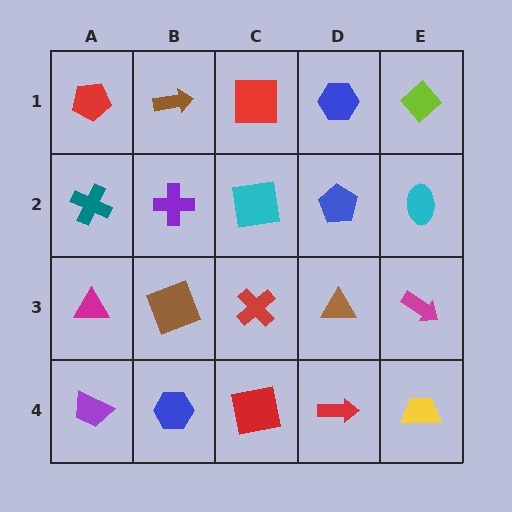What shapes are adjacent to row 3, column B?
A purple cross (row 2, column B), a blue hexagon (row 4, column B), a magenta triangle (row 3, column A), a red cross (row 3, column C).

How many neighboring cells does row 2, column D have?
4.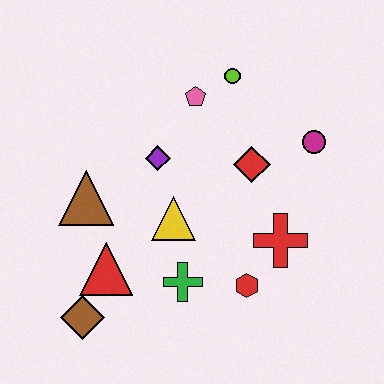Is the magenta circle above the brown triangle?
Yes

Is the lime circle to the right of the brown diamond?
Yes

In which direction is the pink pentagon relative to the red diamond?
The pink pentagon is above the red diamond.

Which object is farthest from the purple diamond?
The brown diamond is farthest from the purple diamond.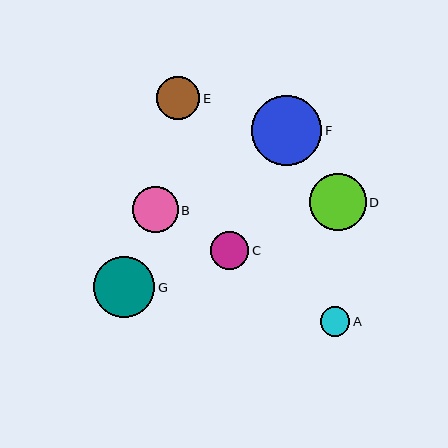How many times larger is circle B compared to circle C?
Circle B is approximately 1.2 times the size of circle C.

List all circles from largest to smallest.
From largest to smallest: F, G, D, B, E, C, A.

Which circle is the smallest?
Circle A is the smallest with a size of approximately 30 pixels.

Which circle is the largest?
Circle F is the largest with a size of approximately 71 pixels.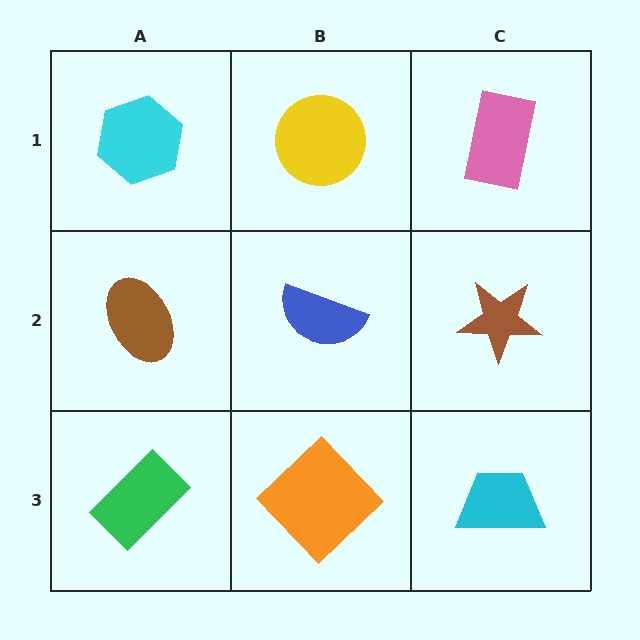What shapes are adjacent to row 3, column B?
A blue semicircle (row 2, column B), a green rectangle (row 3, column A), a cyan trapezoid (row 3, column C).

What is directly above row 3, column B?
A blue semicircle.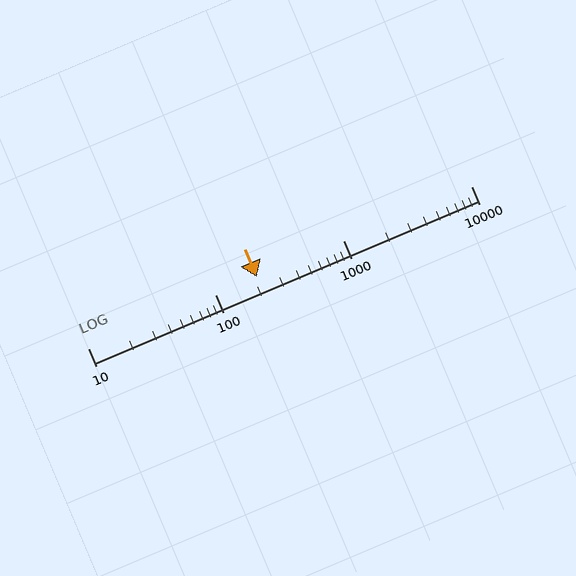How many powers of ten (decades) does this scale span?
The scale spans 3 decades, from 10 to 10000.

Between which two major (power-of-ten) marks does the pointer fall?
The pointer is between 100 and 1000.